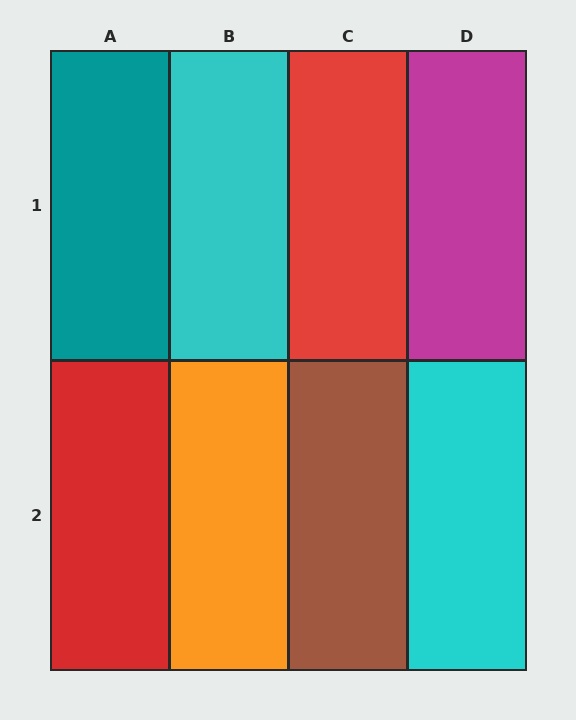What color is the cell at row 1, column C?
Red.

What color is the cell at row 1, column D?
Magenta.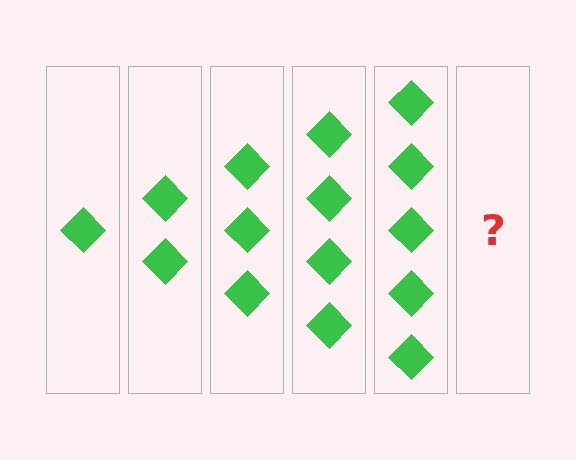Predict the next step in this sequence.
The next step is 6 diamonds.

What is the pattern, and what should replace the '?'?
The pattern is that each step adds one more diamond. The '?' should be 6 diamonds.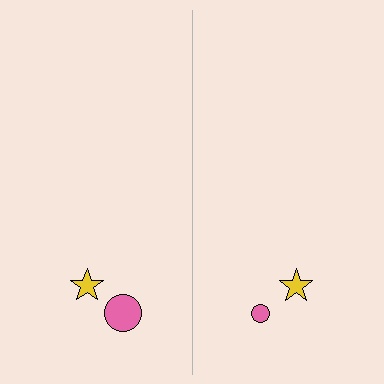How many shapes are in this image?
There are 4 shapes in this image.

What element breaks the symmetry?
The pink circle on the right side has a different size than its mirror counterpart.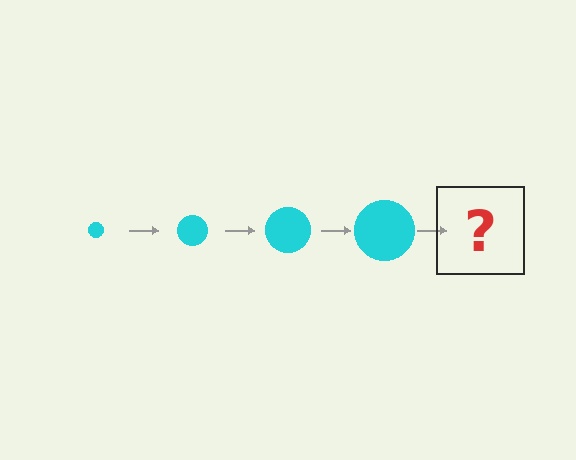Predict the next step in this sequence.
The next step is a cyan circle, larger than the previous one.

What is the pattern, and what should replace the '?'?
The pattern is that the circle gets progressively larger each step. The '?' should be a cyan circle, larger than the previous one.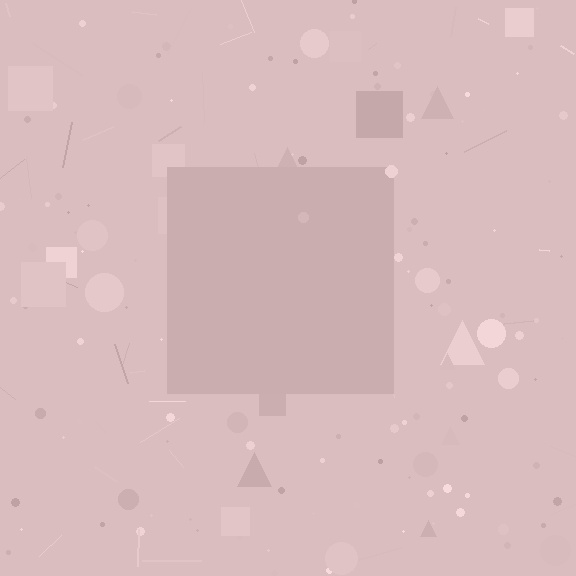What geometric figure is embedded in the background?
A square is embedded in the background.